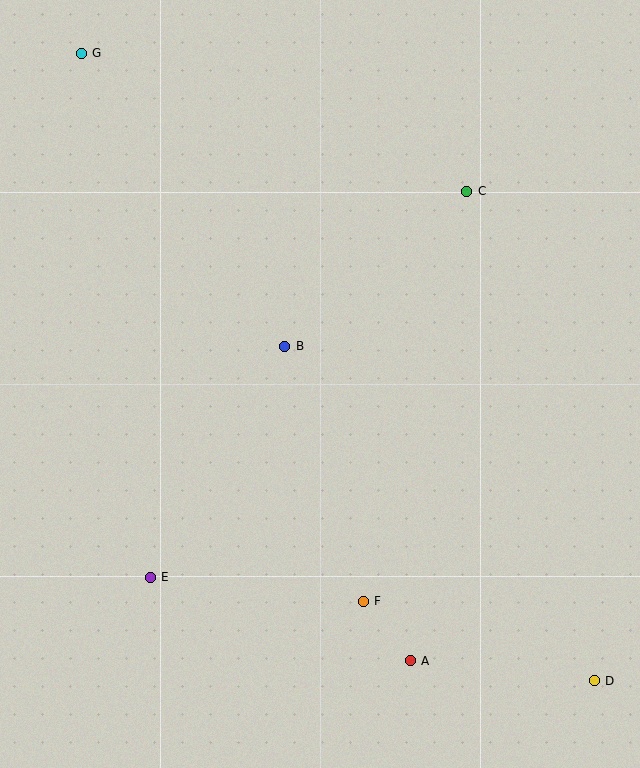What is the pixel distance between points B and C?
The distance between B and C is 239 pixels.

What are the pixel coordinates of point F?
Point F is at (363, 601).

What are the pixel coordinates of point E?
Point E is at (150, 577).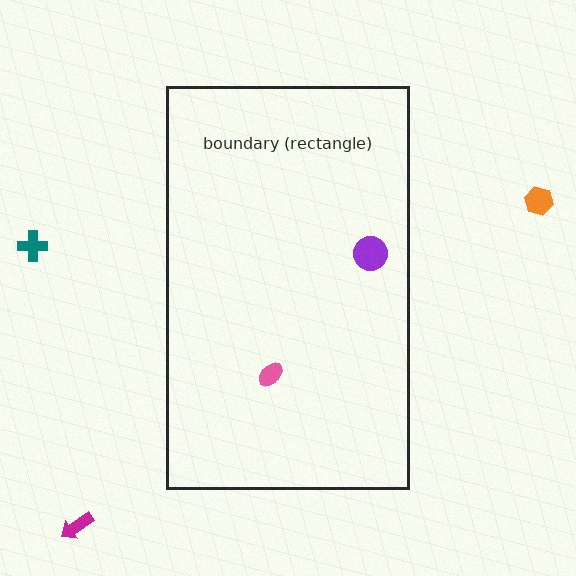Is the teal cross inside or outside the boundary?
Outside.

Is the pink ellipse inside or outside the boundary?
Inside.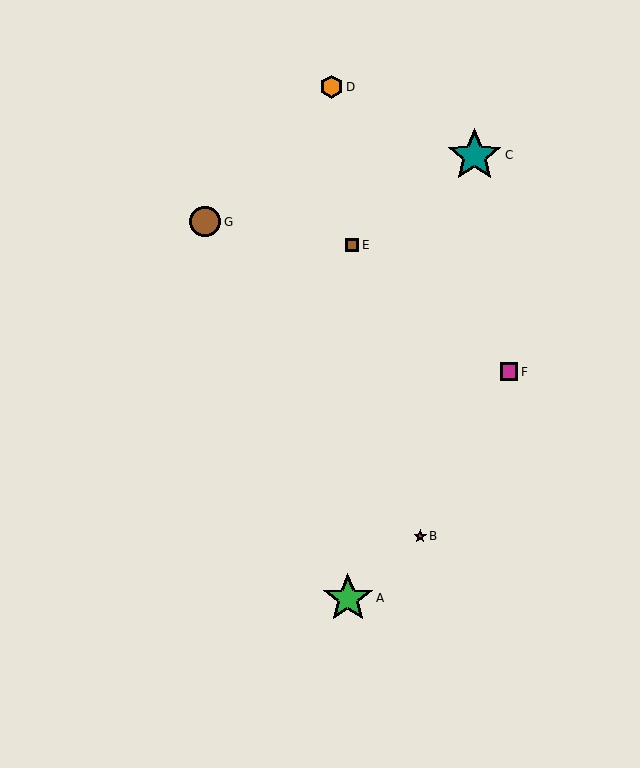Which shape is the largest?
The teal star (labeled C) is the largest.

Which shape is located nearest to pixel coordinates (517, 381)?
The magenta square (labeled F) at (509, 372) is nearest to that location.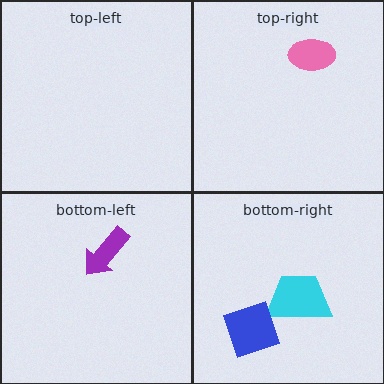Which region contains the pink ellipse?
The top-right region.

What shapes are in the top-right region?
The pink ellipse.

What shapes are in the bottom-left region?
The purple arrow.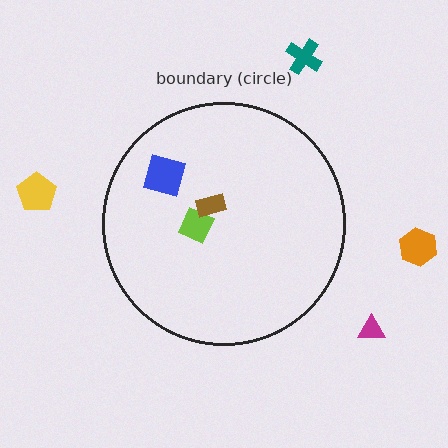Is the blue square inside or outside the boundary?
Inside.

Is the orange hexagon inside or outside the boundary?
Outside.